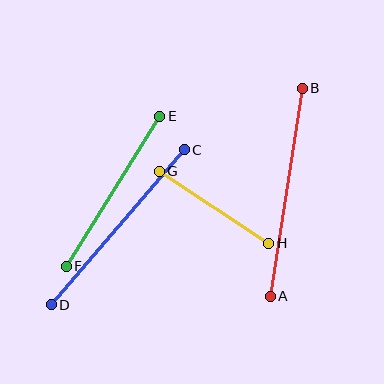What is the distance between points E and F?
The distance is approximately 177 pixels.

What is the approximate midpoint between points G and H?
The midpoint is at approximately (214, 207) pixels.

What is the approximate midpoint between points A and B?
The midpoint is at approximately (286, 192) pixels.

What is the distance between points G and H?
The distance is approximately 131 pixels.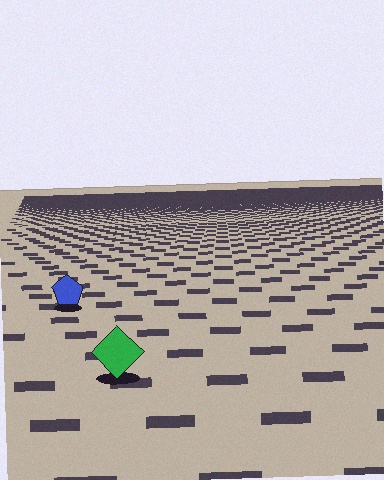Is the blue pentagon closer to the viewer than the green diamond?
No. The green diamond is closer — you can tell from the texture gradient: the ground texture is coarser near it.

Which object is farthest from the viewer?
The blue pentagon is farthest from the viewer. It appears smaller and the ground texture around it is denser.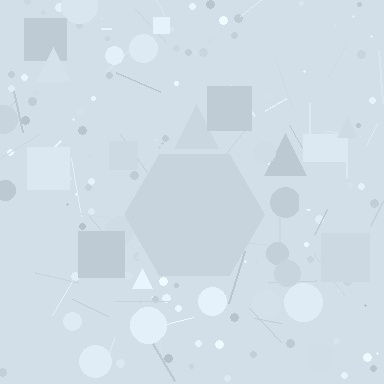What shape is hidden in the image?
A hexagon is hidden in the image.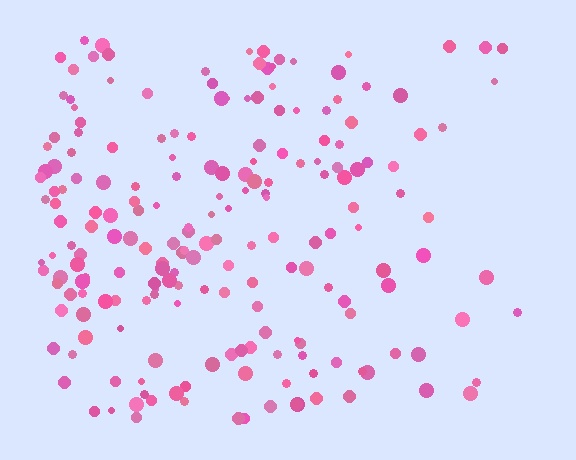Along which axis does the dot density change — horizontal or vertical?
Horizontal.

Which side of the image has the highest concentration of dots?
The left.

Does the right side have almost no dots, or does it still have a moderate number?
Still a moderate number, just noticeably fewer than the left.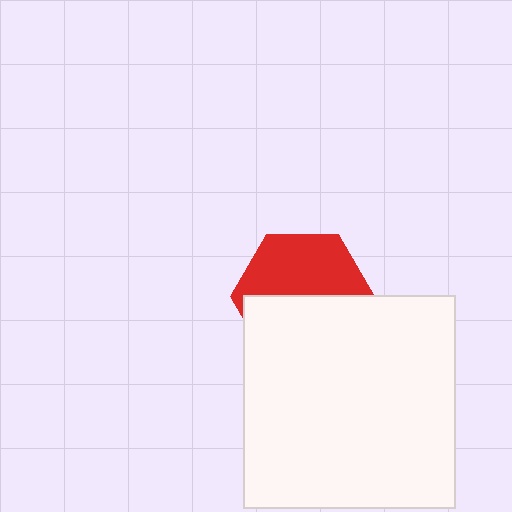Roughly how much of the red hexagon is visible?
About half of it is visible (roughly 50%).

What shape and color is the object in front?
The object in front is a white square.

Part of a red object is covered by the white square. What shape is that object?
It is a hexagon.